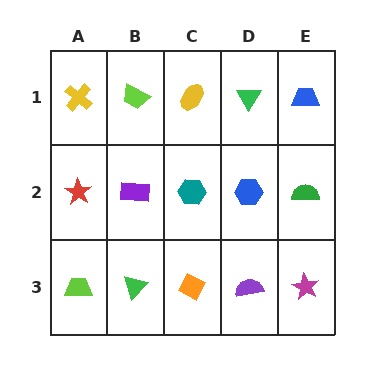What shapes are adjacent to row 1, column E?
A green semicircle (row 2, column E), a green triangle (row 1, column D).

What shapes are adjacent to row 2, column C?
A yellow ellipse (row 1, column C), an orange diamond (row 3, column C), a purple rectangle (row 2, column B), a blue hexagon (row 2, column D).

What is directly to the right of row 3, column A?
A green triangle.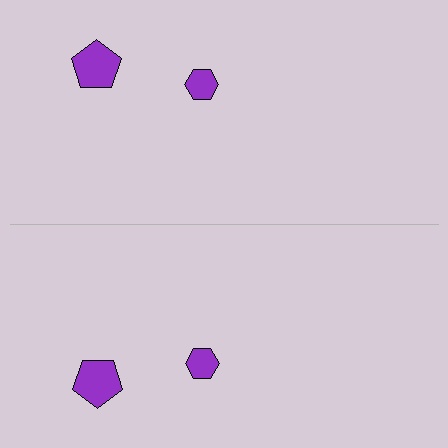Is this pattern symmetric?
Yes, this pattern has bilateral (reflection) symmetry.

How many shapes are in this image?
There are 4 shapes in this image.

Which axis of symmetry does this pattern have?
The pattern has a horizontal axis of symmetry running through the center of the image.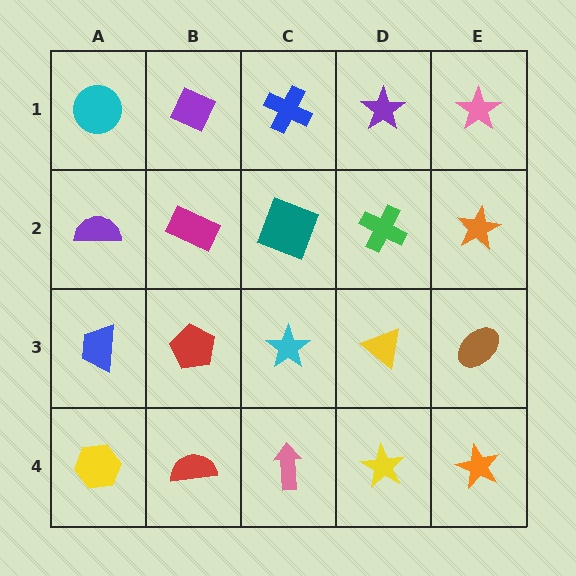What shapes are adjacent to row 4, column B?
A red pentagon (row 3, column B), a yellow hexagon (row 4, column A), a pink arrow (row 4, column C).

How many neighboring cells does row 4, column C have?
3.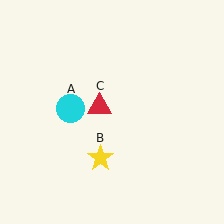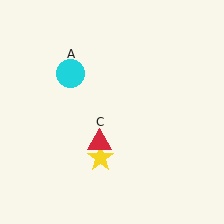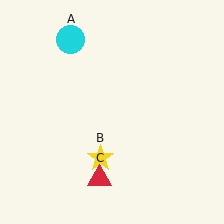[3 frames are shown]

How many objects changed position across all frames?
2 objects changed position: cyan circle (object A), red triangle (object C).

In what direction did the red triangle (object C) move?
The red triangle (object C) moved down.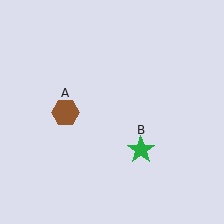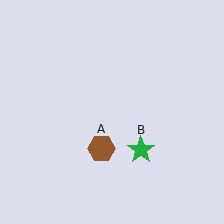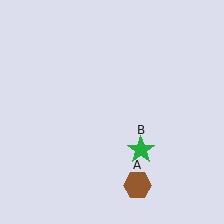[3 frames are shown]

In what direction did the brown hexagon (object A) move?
The brown hexagon (object A) moved down and to the right.